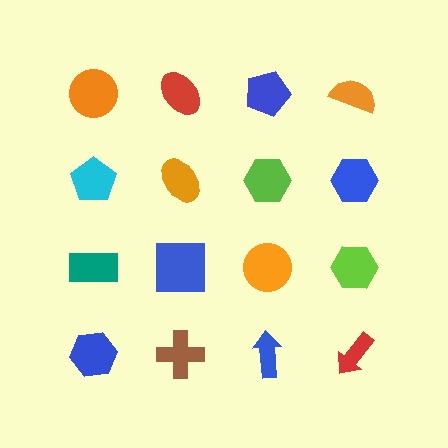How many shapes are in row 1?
4 shapes.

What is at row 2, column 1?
A cyan pentagon.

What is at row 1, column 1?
An orange circle.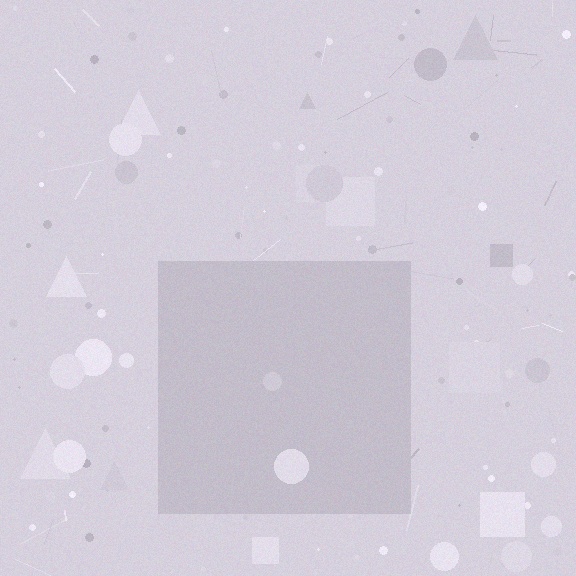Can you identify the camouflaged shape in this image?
The camouflaged shape is a square.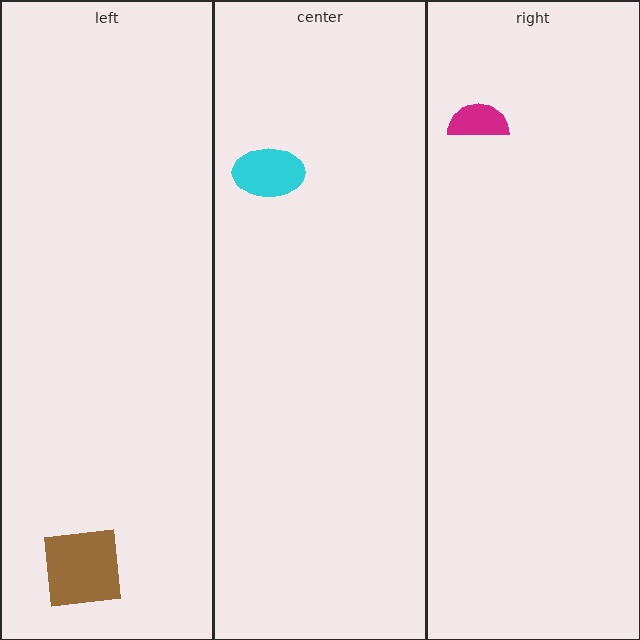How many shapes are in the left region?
1.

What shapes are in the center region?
The cyan ellipse.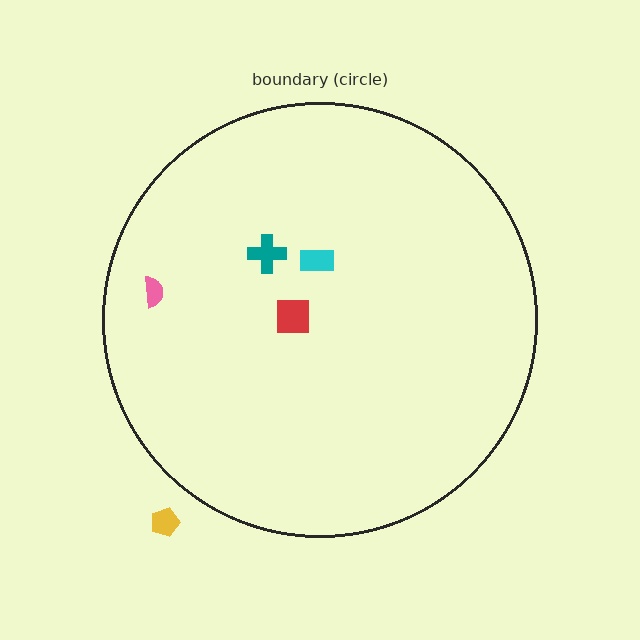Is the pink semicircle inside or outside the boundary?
Inside.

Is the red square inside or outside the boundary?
Inside.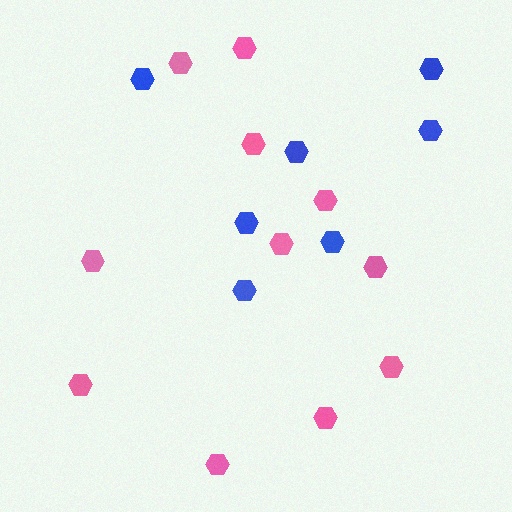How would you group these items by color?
There are 2 groups: one group of pink hexagons (11) and one group of blue hexagons (7).